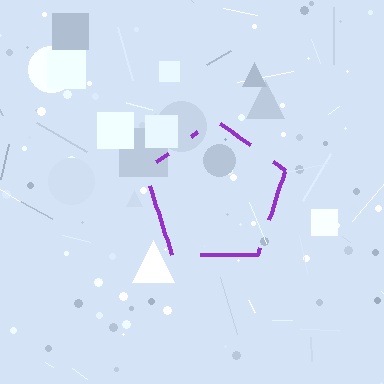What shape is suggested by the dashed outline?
The dashed outline suggests a pentagon.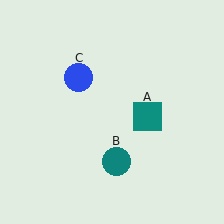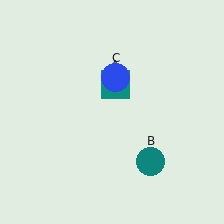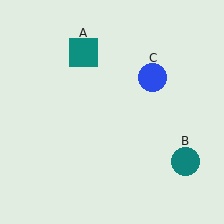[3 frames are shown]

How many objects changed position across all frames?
3 objects changed position: teal square (object A), teal circle (object B), blue circle (object C).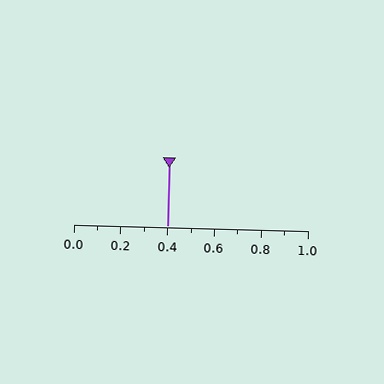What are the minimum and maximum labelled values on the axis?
The axis runs from 0.0 to 1.0.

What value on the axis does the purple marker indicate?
The marker indicates approximately 0.4.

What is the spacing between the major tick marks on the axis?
The major ticks are spaced 0.2 apart.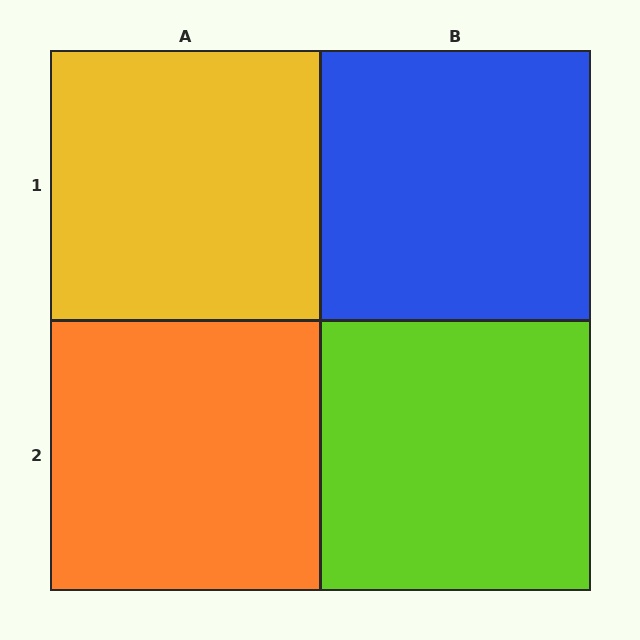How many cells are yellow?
1 cell is yellow.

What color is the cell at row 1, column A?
Yellow.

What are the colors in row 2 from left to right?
Orange, lime.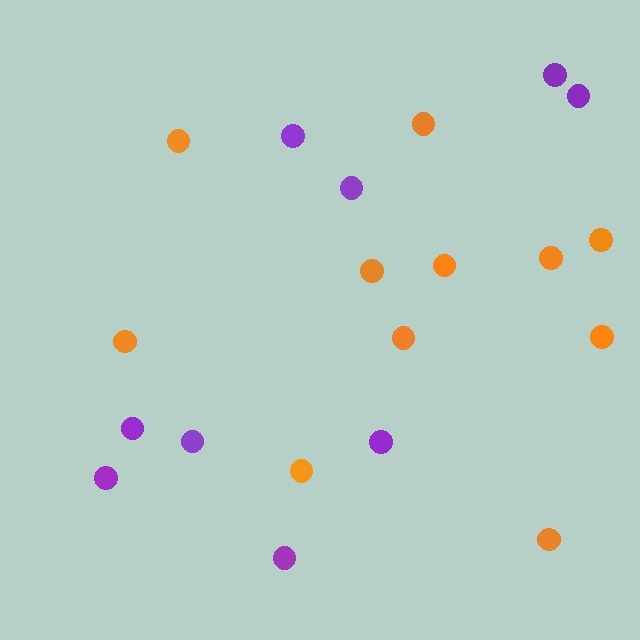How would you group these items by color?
There are 2 groups: one group of orange circles (11) and one group of purple circles (9).